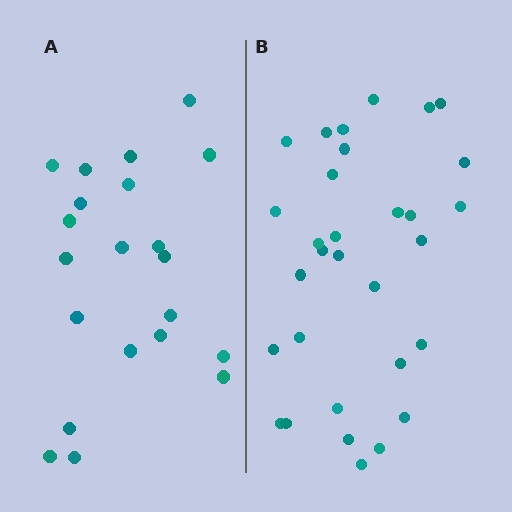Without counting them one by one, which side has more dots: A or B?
Region B (the right region) has more dots.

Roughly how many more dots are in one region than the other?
Region B has roughly 10 or so more dots than region A.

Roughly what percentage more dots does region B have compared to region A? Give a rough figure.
About 50% more.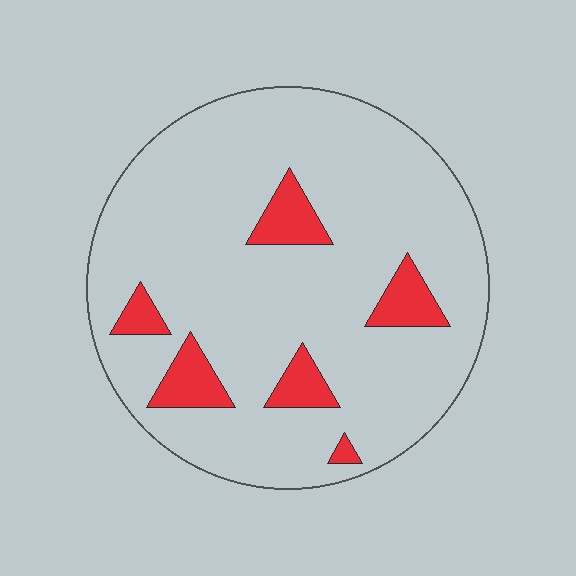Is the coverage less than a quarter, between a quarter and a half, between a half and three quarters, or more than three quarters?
Less than a quarter.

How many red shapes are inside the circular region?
6.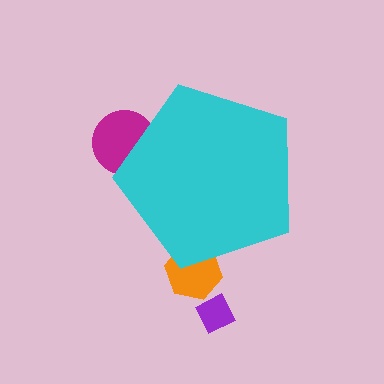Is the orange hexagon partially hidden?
Yes, the orange hexagon is partially hidden behind the cyan pentagon.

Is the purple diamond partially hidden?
No, the purple diamond is fully visible.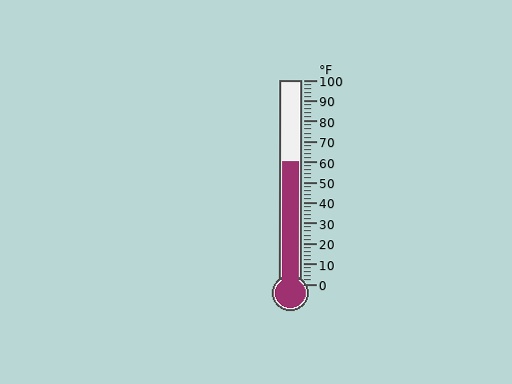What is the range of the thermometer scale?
The thermometer scale ranges from 0°F to 100°F.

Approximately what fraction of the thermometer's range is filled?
The thermometer is filled to approximately 60% of its range.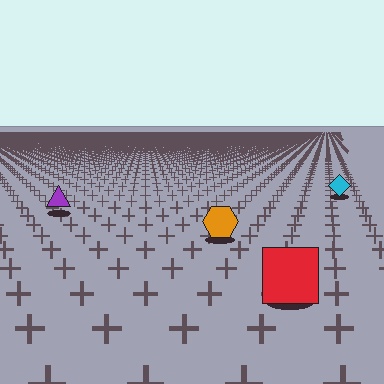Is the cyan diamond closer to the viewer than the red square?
No. The red square is closer — you can tell from the texture gradient: the ground texture is coarser near it.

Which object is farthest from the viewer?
The cyan diamond is farthest from the viewer. It appears smaller and the ground texture around it is denser.